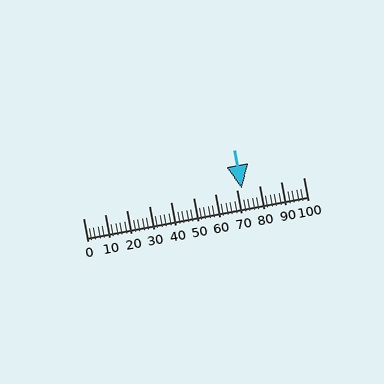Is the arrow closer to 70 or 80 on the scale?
The arrow is closer to 70.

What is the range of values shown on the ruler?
The ruler shows values from 0 to 100.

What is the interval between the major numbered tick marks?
The major tick marks are spaced 10 units apart.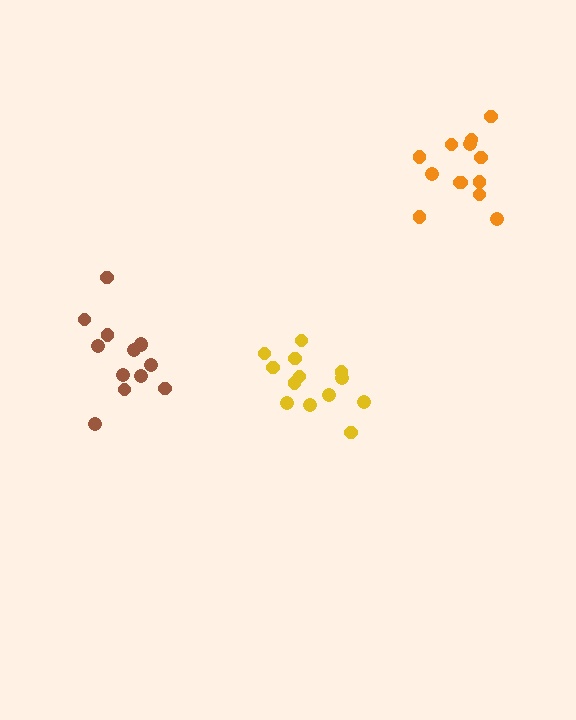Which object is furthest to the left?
The brown cluster is leftmost.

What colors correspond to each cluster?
The clusters are colored: yellow, brown, orange.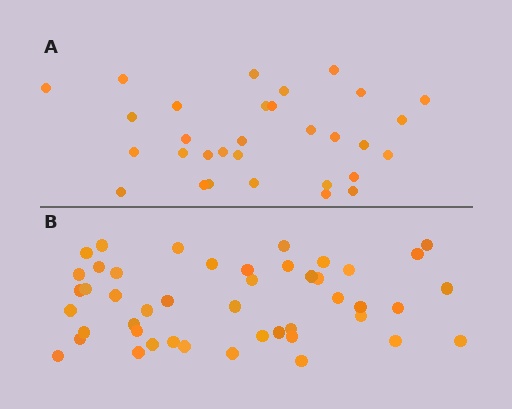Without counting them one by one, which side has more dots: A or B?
Region B (the bottom region) has more dots.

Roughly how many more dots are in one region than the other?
Region B has approximately 15 more dots than region A.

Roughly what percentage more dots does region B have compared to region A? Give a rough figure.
About 50% more.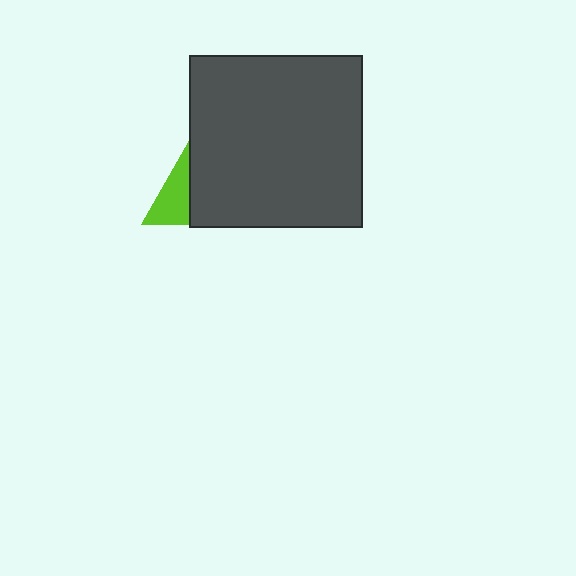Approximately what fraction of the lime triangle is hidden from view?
Roughly 68% of the lime triangle is hidden behind the dark gray square.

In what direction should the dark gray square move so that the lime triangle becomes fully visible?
The dark gray square should move right. That is the shortest direction to clear the overlap and leave the lime triangle fully visible.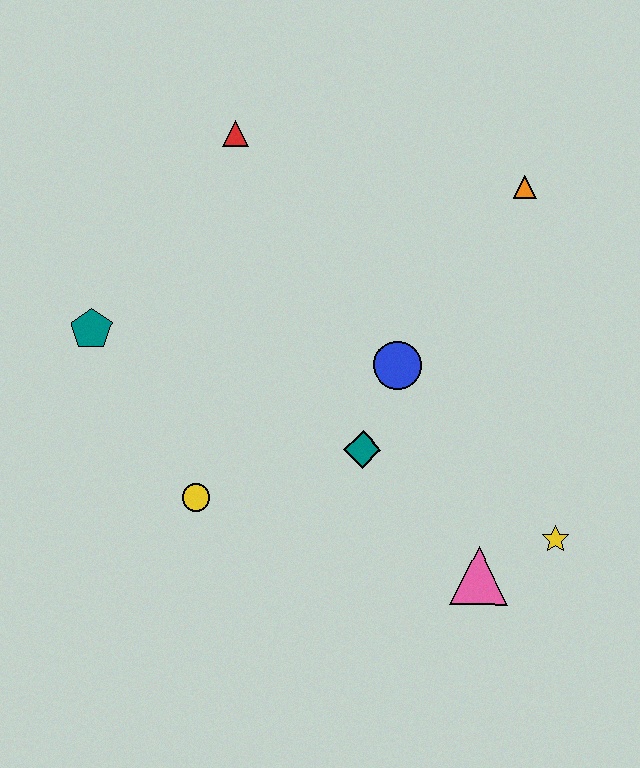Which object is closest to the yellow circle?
The teal diamond is closest to the yellow circle.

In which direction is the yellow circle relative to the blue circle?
The yellow circle is to the left of the blue circle.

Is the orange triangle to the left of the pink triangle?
No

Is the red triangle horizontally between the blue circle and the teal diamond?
No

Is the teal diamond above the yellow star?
Yes